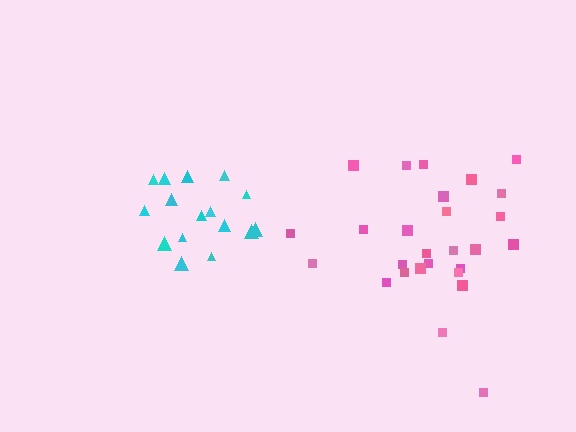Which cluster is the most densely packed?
Cyan.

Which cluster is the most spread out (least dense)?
Pink.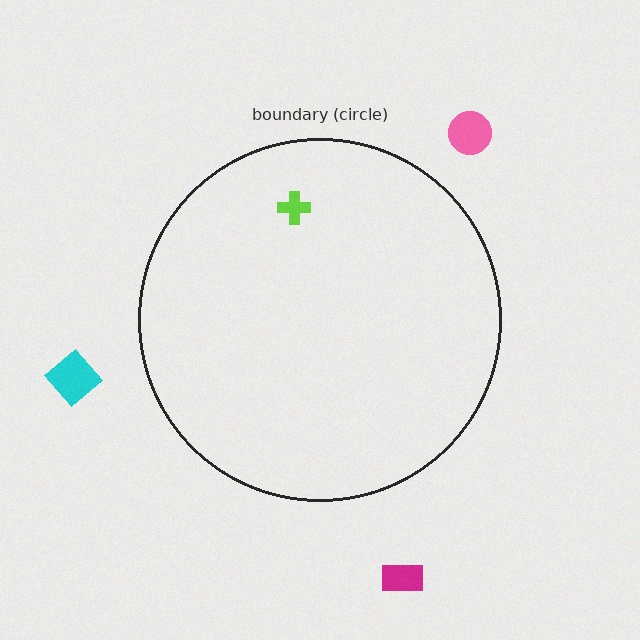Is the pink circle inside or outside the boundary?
Outside.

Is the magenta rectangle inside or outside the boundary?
Outside.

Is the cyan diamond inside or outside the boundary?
Outside.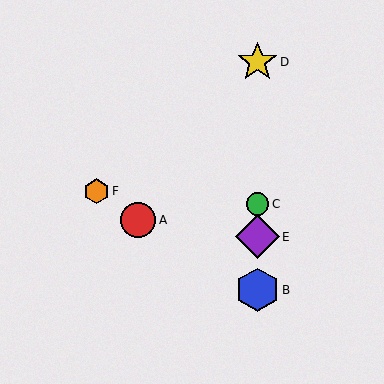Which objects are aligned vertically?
Objects B, C, D, E are aligned vertically.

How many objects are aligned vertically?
4 objects (B, C, D, E) are aligned vertically.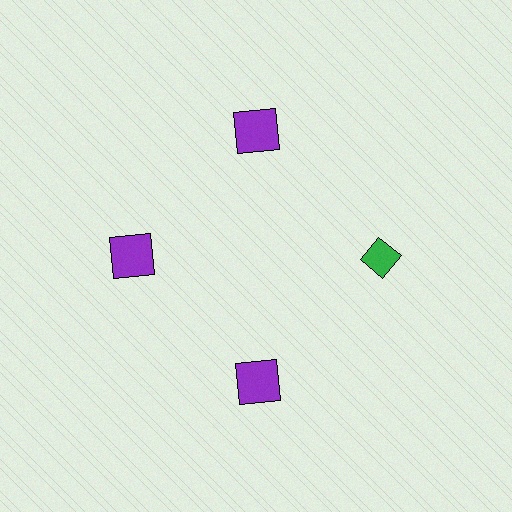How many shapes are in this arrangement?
There are 4 shapes arranged in a ring pattern.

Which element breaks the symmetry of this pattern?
The green diamond at roughly the 3 o'clock position breaks the symmetry. All other shapes are purple squares.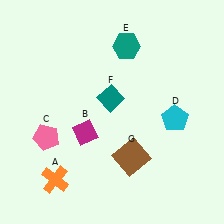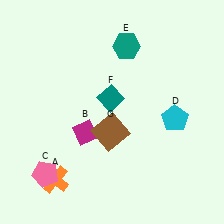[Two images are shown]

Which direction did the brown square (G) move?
The brown square (G) moved up.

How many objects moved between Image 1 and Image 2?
2 objects moved between the two images.